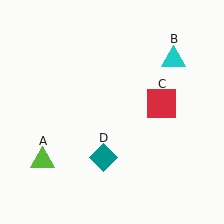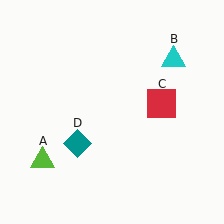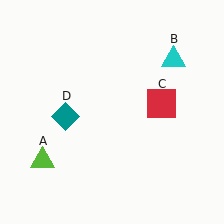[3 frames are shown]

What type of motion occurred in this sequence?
The teal diamond (object D) rotated clockwise around the center of the scene.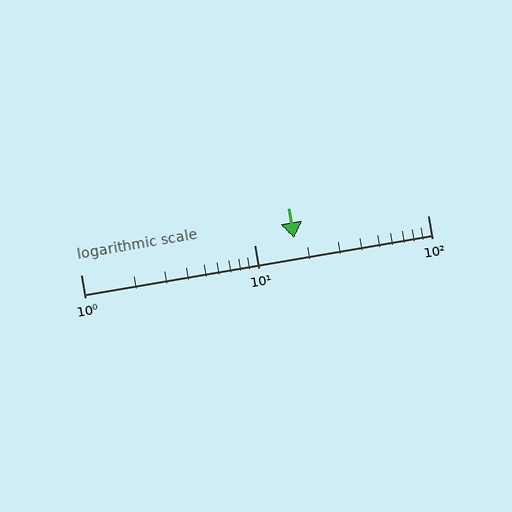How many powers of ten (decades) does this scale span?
The scale spans 2 decades, from 1 to 100.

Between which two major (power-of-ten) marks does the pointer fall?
The pointer is between 10 and 100.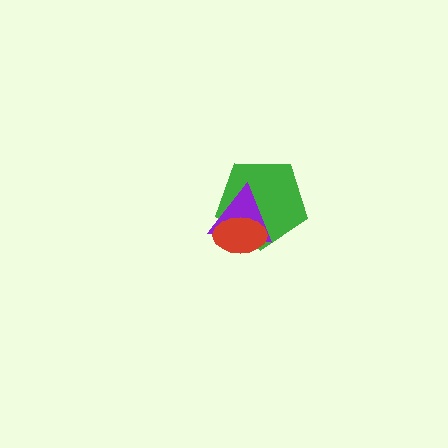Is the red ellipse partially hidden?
No, no other shape covers it.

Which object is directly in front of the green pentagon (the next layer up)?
The purple triangle is directly in front of the green pentagon.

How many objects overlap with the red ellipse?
2 objects overlap with the red ellipse.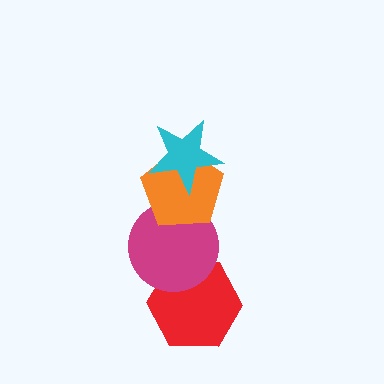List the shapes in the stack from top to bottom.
From top to bottom: the cyan star, the orange pentagon, the magenta circle, the red hexagon.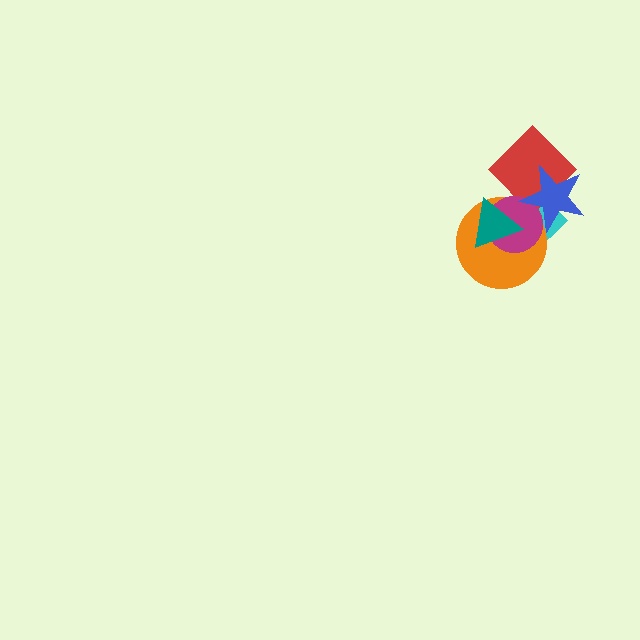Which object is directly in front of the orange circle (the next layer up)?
The magenta circle is directly in front of the orange circle.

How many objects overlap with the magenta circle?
5 objects overlap with the magenta circle.